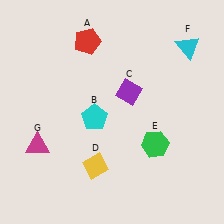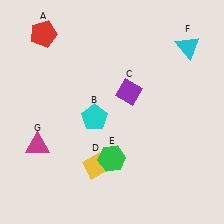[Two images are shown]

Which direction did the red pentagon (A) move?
The red pentagon (A) moved left.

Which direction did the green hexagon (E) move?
The green hexagon (E) moved left.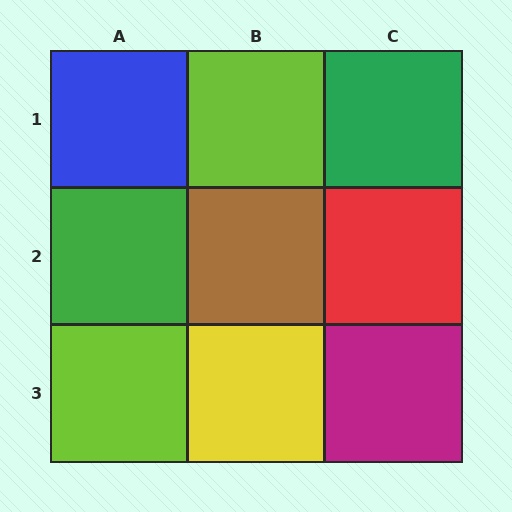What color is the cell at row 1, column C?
Green.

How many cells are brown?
1 cell is brown.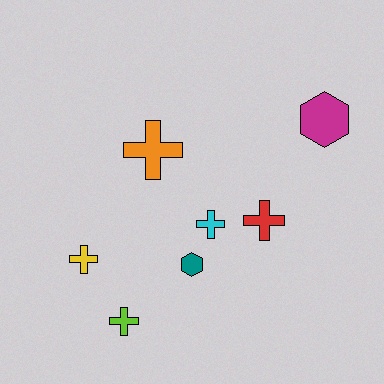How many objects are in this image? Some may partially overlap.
There are 7 objects.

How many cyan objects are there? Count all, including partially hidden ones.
There is 1 cyan object.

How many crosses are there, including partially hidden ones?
There are 5 crosses.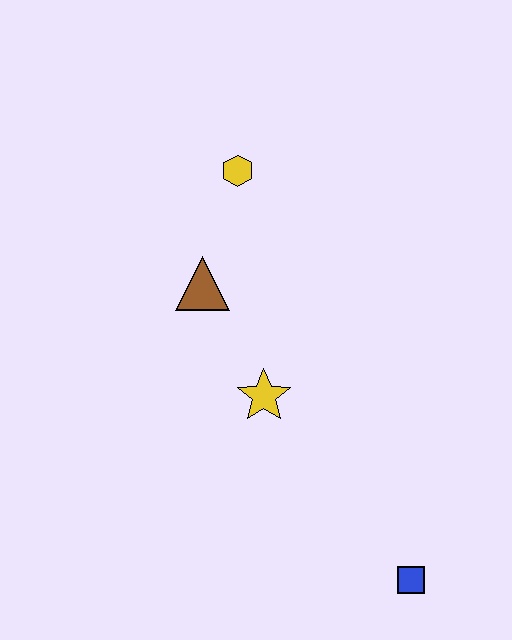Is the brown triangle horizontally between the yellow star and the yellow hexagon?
No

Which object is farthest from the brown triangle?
The blue square is farthest from the brown triangle.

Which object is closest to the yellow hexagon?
The brown triangle is closest to the yellow hexagon.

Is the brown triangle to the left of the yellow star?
Yes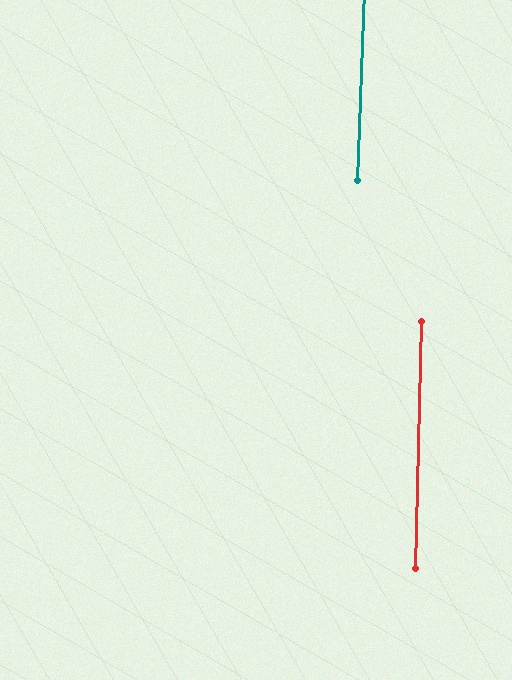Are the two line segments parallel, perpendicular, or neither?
Parallel — their directions differ by only 0.6°.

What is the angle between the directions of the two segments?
Approximately 1 degree.